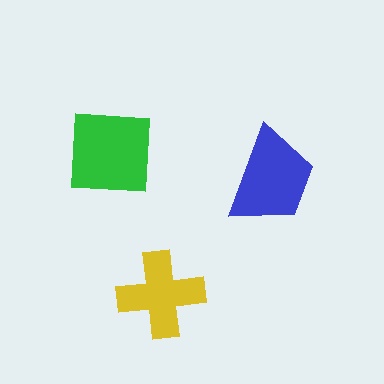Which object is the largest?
The green square.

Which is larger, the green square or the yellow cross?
The green square.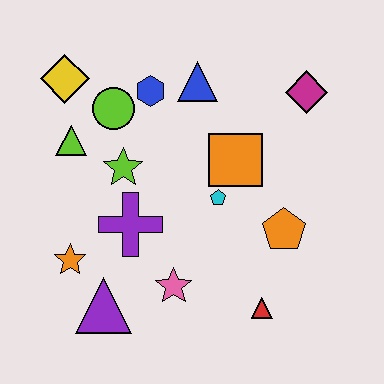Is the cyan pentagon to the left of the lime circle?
No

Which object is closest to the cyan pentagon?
The orange square is closest to the cyan pentagon.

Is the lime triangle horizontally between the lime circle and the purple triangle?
No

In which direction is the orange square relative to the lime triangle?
The orange square is to the right of the lime triangle.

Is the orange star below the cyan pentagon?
Yes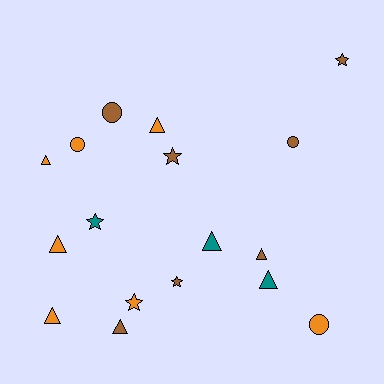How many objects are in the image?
There are 17 objects.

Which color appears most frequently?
Brown, with 7 objects.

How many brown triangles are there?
There are 2 brown triangles.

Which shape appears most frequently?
Triangle, with 8 objects.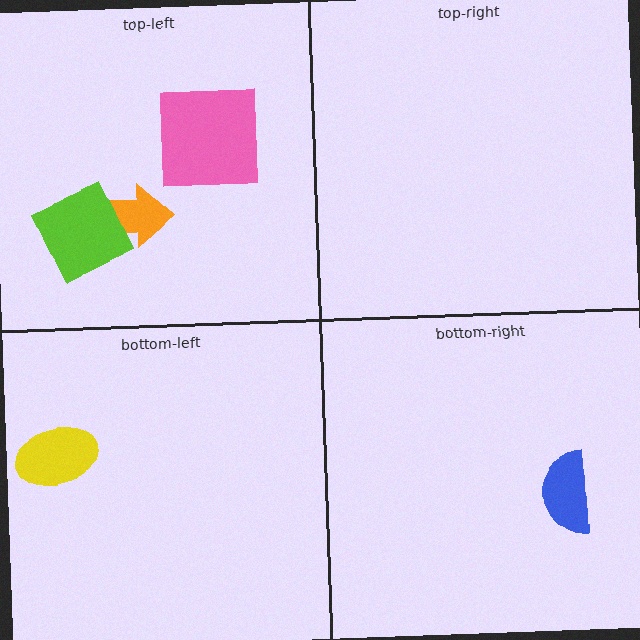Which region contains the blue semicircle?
The bottom-right region.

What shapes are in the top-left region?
The orange arrow, the pink square, the lime diamond.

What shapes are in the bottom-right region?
The blue semicircle.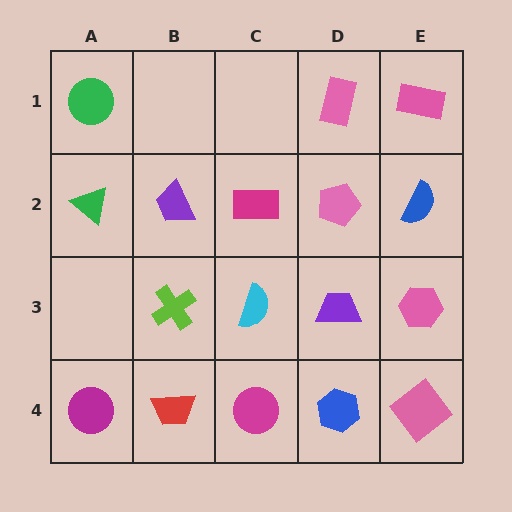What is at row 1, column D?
A pink rectangle.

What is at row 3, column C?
A cyan semicircle.